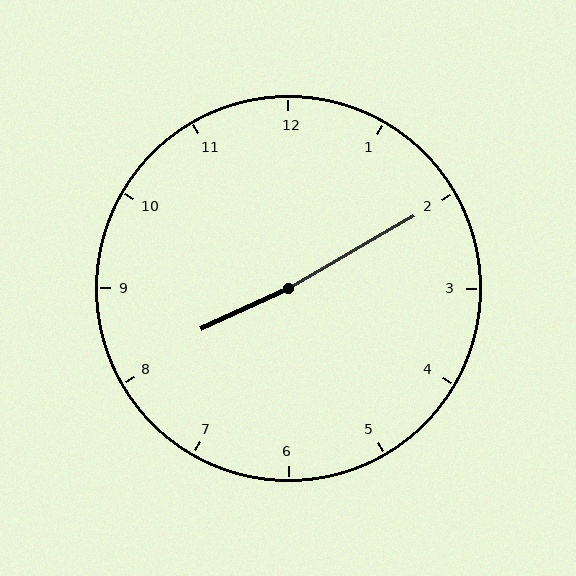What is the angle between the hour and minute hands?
Approximately 175 degrees.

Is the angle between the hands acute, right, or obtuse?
It is obtuse.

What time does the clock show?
8:10.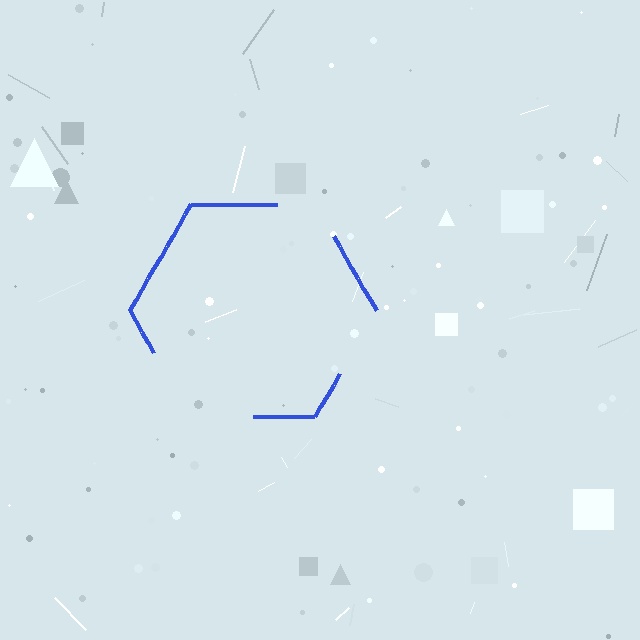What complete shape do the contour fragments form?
The contour fragments form a hexagon.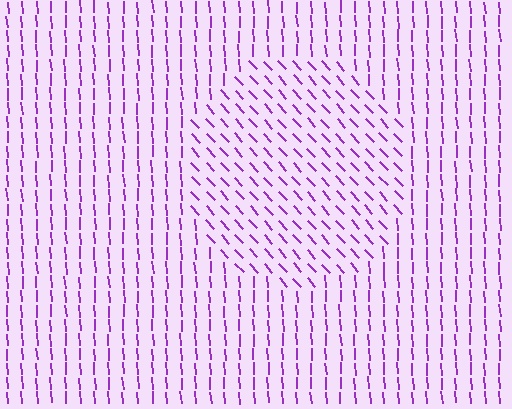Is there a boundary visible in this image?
Yes, there is a texture boundary formed by a change in line orientation.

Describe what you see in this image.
The image is filled with small purple line segments. A circle region in the image has lines oriented differently from the surrounding lines, creating a visible texture boundary.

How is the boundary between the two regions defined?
The boundary is defined purely by a change in line orientation (approximately 38 degrees difference). All lines are the same color and thickness.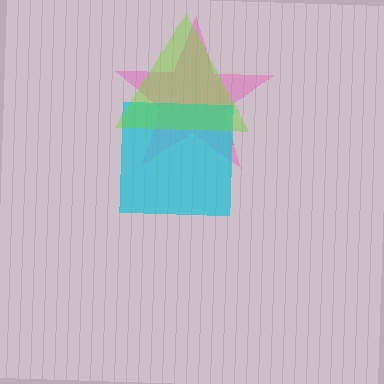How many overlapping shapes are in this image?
There are 3 overlapping shapes in the image.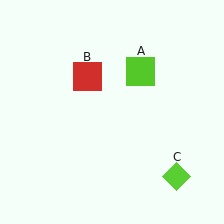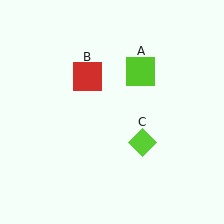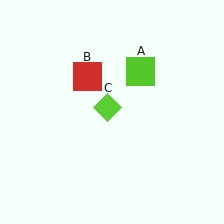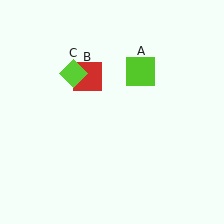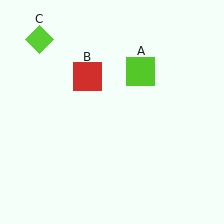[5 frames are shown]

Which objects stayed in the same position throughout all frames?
Lime square (object A) and red square (object B) remained stationary.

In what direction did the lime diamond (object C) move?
The lime diamond (object C) moved up and to the left.